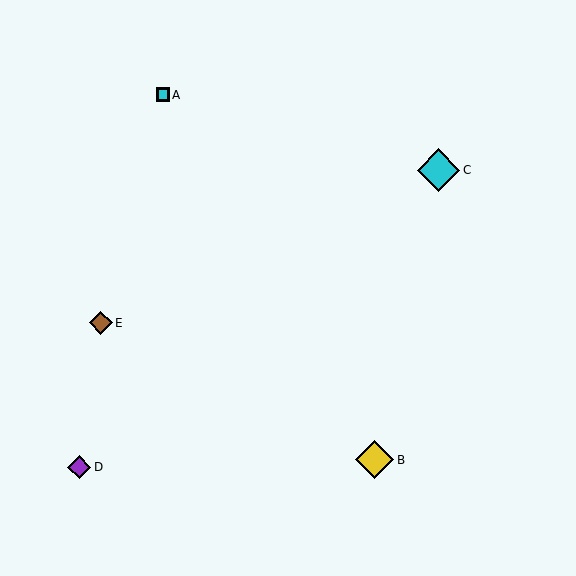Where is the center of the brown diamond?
The center of the brown diamond is at (101, 323).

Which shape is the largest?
The cyan diamond (labeled C) is the largest.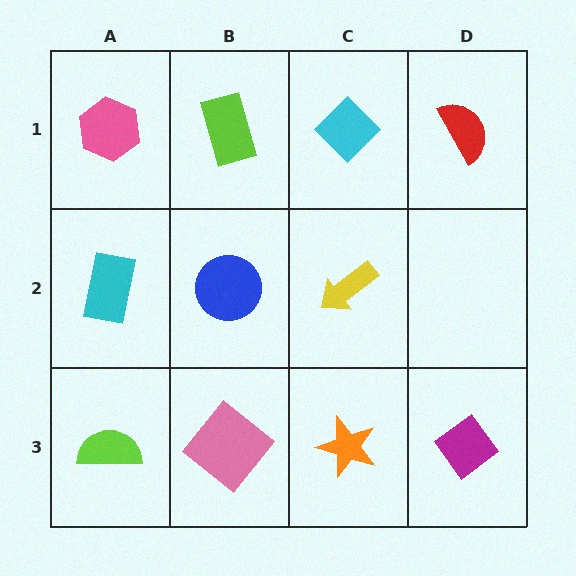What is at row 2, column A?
A cyan rectangle.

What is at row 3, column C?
An orange star.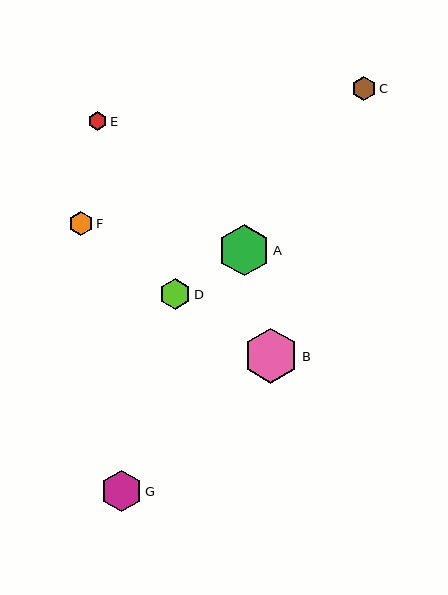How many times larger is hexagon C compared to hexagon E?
Hexagon C is approximately 1.3 times the size of hexagon E.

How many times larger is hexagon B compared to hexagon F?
Hexagon B is approximately 2.4 times the size of hexagon F.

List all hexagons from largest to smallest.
From largest to smallest: B, A, G, D, C, F, E.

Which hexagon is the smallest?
Hexagon E is the smallest with a size of approximately 19 pixels.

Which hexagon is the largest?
Hexagon B is the largest with a size of approximately 55 pixels.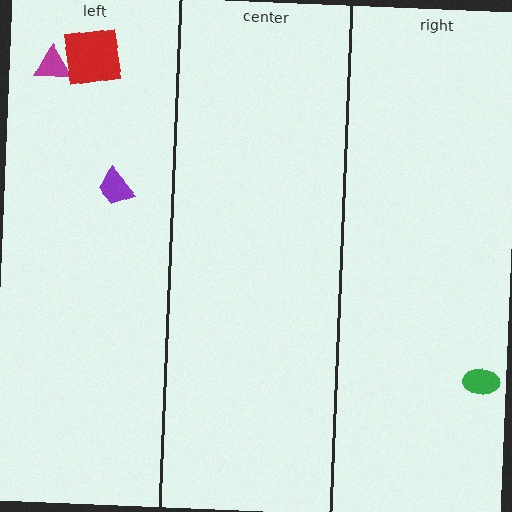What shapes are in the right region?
The green ellipse.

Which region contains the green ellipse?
The right region.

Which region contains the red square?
The left region.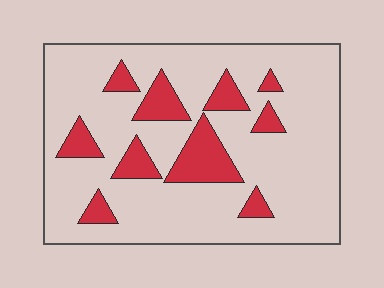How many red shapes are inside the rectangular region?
10.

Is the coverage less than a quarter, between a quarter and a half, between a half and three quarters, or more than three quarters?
Less than a quarter.